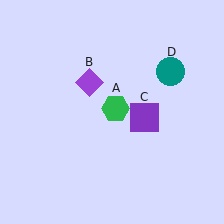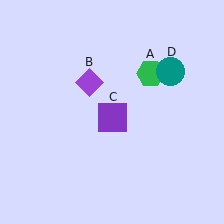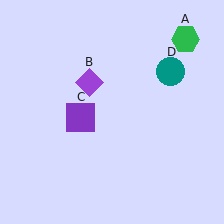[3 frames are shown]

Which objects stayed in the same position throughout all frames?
Purple diamond (object B) and teal circle (object D) remained stationary.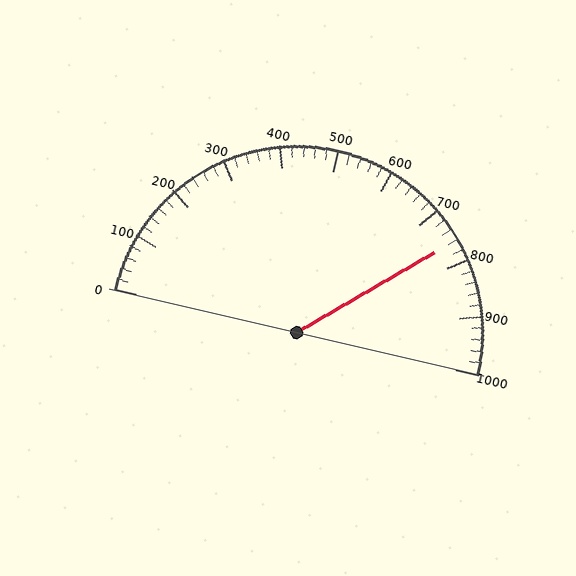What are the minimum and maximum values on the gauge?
The gauge ranges from 0 to 1000.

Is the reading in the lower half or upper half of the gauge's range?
The reading is in the upper half of the range (0 to 1000).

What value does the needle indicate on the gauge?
The needle indicates approximately 760.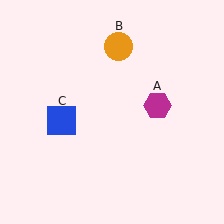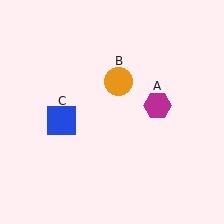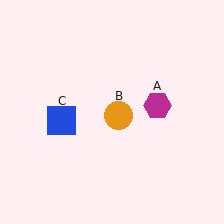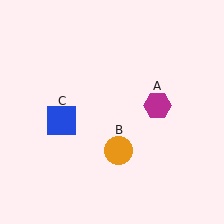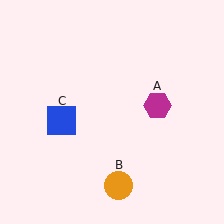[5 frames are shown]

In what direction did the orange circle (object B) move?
The orange circle (object B) moved down.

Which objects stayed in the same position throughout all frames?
Magenta hexagon (object A) and blue square (object C) remained stationary.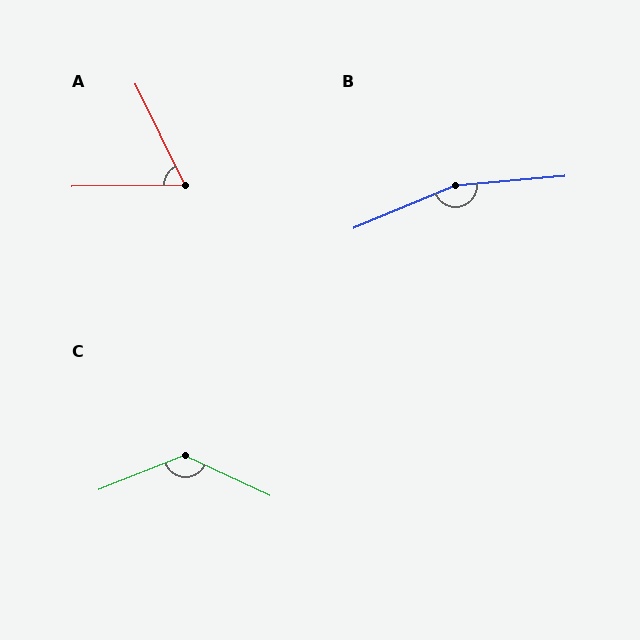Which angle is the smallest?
A, at approximately 65 degrees.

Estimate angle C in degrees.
Approximately 133 degrees.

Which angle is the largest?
B, at approximately 163 degrees.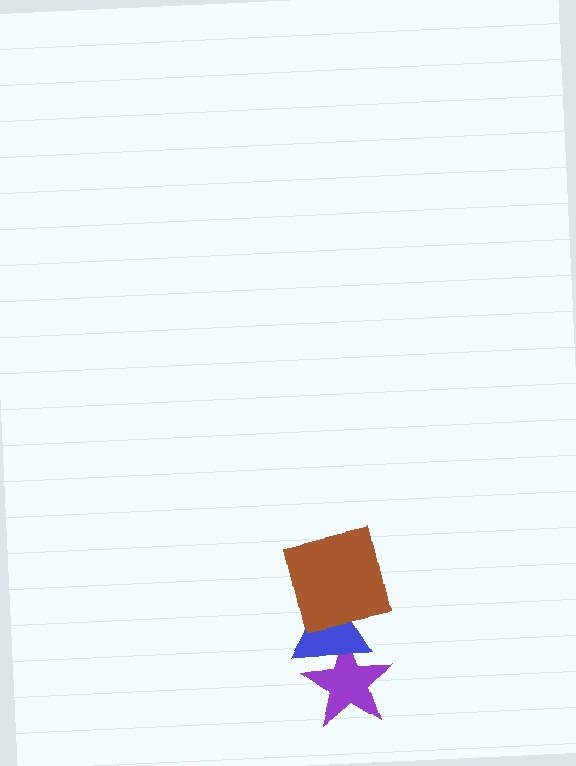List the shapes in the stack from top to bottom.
From top to bottom: the brown square, the blue triangle, the purple star.